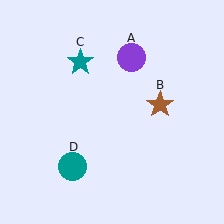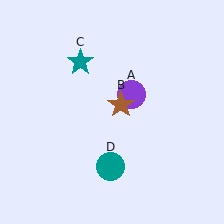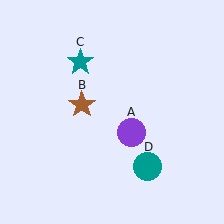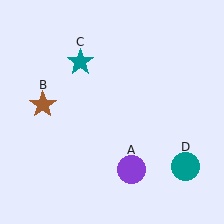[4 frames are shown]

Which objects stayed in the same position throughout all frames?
Teal star (object C) remained stationary.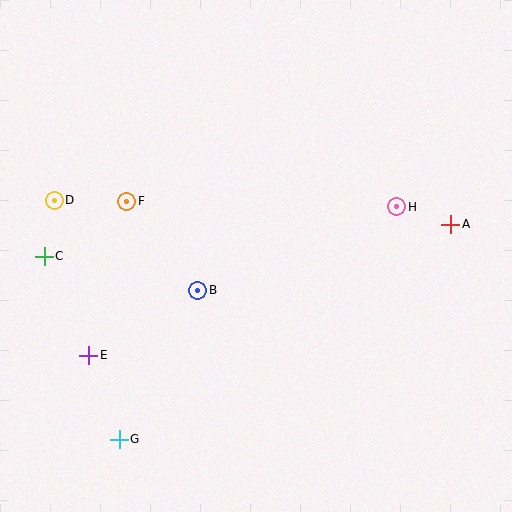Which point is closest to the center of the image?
Point B at (198, 290) is closest to the center.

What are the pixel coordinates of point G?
Point G is at (119, 439).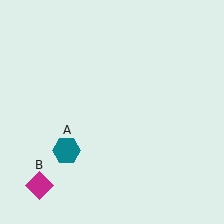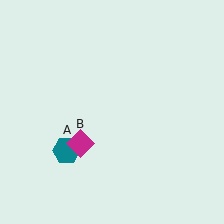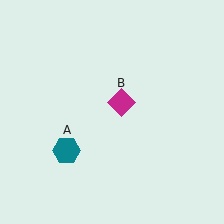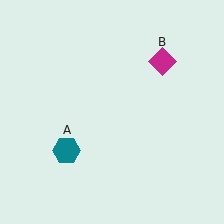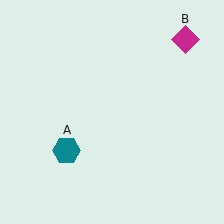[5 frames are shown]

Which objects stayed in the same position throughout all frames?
Teal hexagon (object A) remained stationary.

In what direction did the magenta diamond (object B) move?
The magenta diamond (object B) moved up and to the right.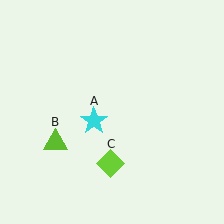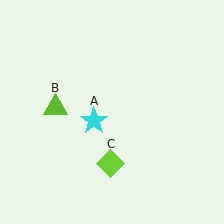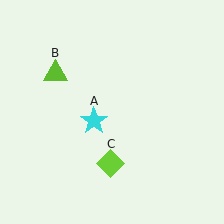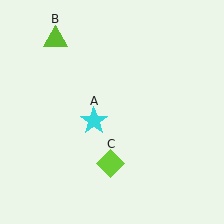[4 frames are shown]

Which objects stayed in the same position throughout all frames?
Cyan star (object A) and lime diamond (object C) remained stationary.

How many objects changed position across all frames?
1 object changed position: lime triangle (object B).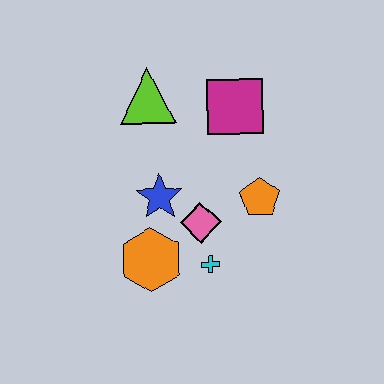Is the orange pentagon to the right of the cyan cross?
Yes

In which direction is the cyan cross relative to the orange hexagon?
The cyan cross is to the right of the orange hexagon.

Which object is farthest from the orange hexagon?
The magenta square is farthest from the orange hexagon.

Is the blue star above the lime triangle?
No